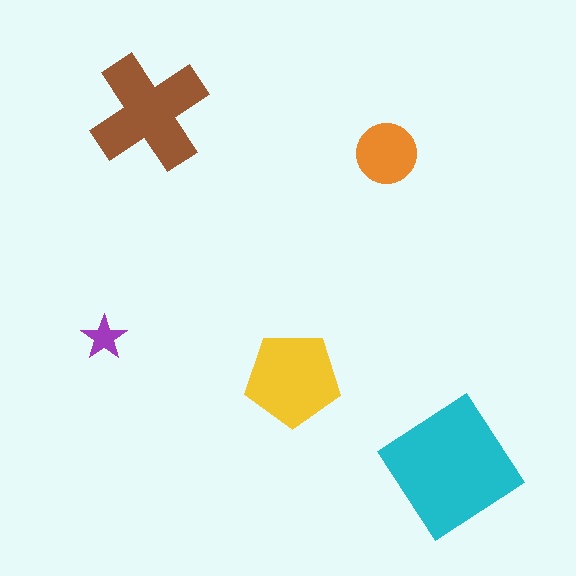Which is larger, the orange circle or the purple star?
The orange circle.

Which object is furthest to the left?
The purple star is leftmost.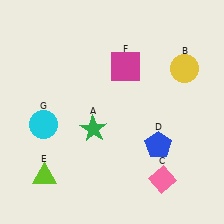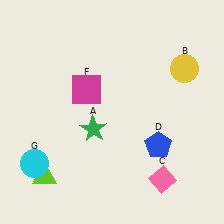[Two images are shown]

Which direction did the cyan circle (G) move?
The cyan circle (G) moved down.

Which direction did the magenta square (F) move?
The magenta square (F) moved left.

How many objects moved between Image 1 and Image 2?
2 objects moved between the two images.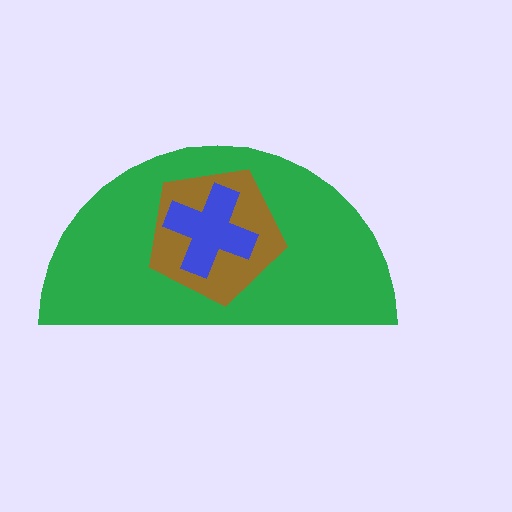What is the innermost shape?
The blue cross.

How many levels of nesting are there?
3.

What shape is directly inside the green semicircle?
The brown pentagon.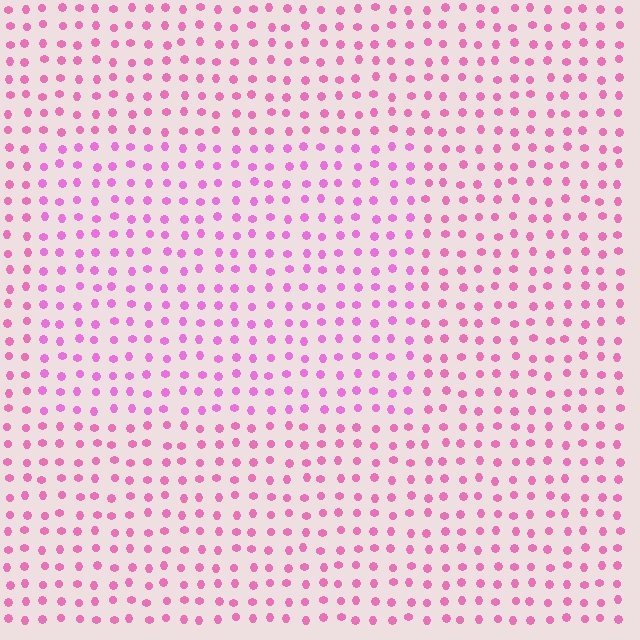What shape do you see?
I see a rectangle.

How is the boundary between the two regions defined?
The boundary is defined purely by a slight shift in hue (about 19 degrees). Spacing, size, and orientation are identical on both sides.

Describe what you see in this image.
The image is filled with small pink elements in a uniform arrangement. A rectangle-shaped region is visible where the elements are tinted to a slightly different hue, forming a subtle color boundary.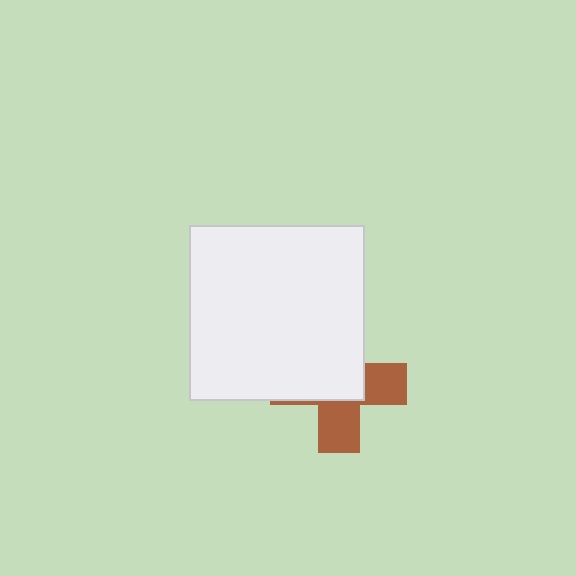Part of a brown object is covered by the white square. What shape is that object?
It is a cross.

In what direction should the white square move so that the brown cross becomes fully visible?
The white square should move toward the upper-left. That is the shortest direction to clear the overlap and leave the brown cross fully visible.